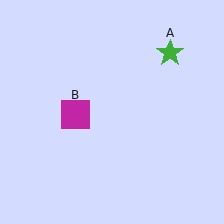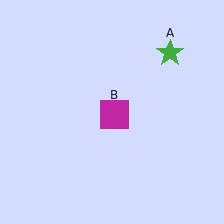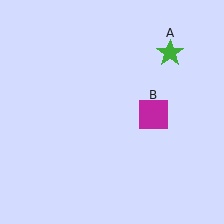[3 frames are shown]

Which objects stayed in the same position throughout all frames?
Green star (object A) remained stationary.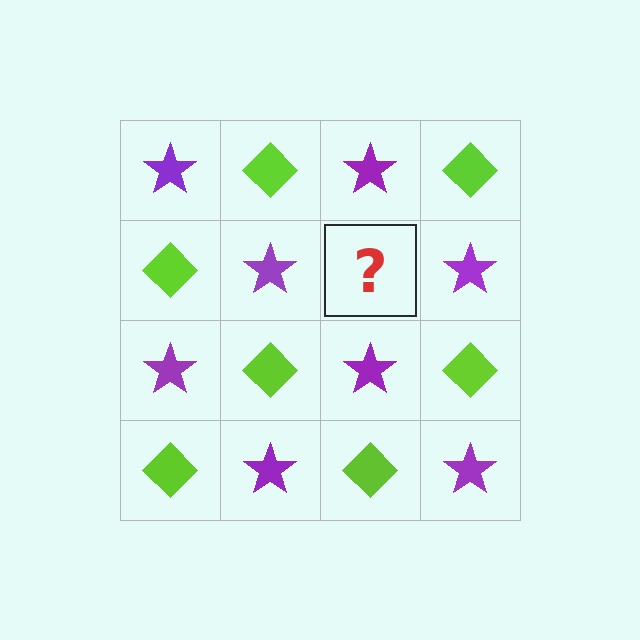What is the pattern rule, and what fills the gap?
The rule is that it alternates purple star and lime diamond in a checkerboard pattern. The gap should be filled with a lime diamond.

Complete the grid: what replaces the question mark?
The question mark should be replaced with a lime diamond.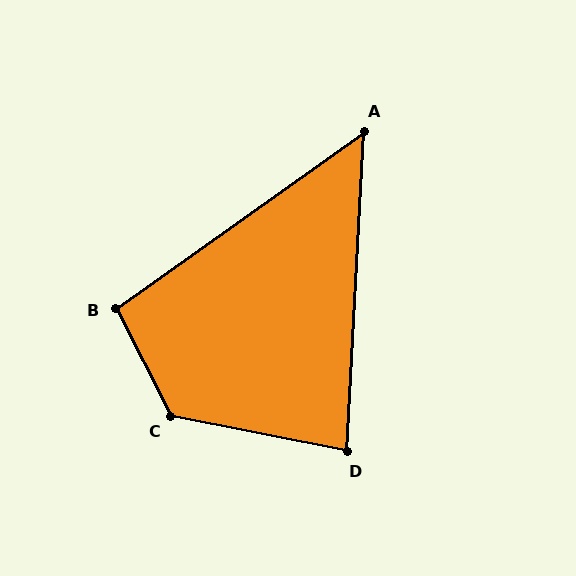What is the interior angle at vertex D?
Approximately 82 degrees (acute).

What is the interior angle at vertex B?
Approximately 98 degrees (obtuse).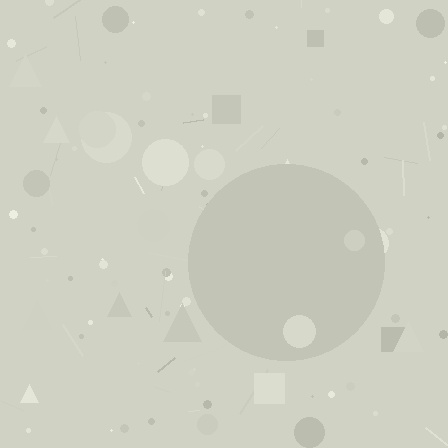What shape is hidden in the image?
A circle is hidden in the image.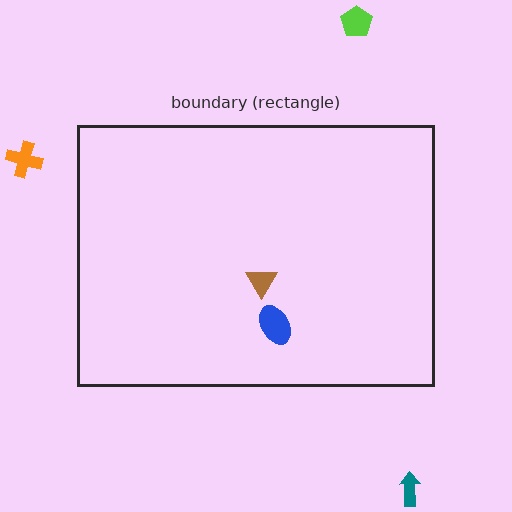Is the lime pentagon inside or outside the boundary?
Outside.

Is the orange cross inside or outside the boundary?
Outside.